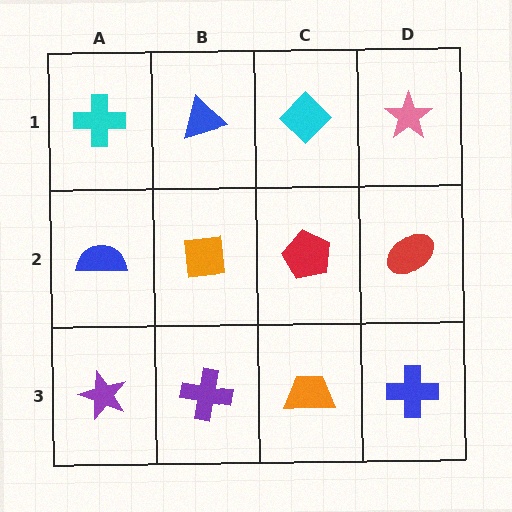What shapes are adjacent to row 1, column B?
An orange square (row 2, column B), a cyan cross (row 1, column A), a cyan diamond (row 1, column C).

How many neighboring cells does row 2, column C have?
4.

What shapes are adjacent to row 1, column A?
A blue semicircle (row 2, column A), a blue triangle (row 1, column B).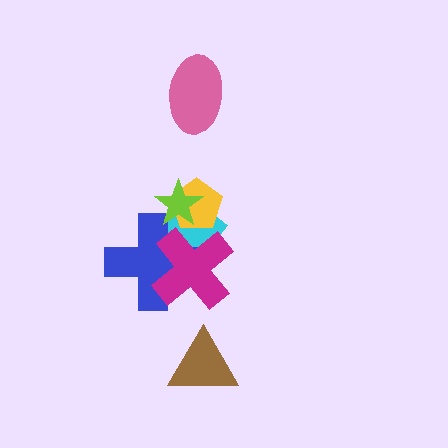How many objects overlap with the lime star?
3 objects overlap with the lime star.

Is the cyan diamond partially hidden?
Yes, it is partially covered by another shape.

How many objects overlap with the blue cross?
3 objects overlap with the blue cross.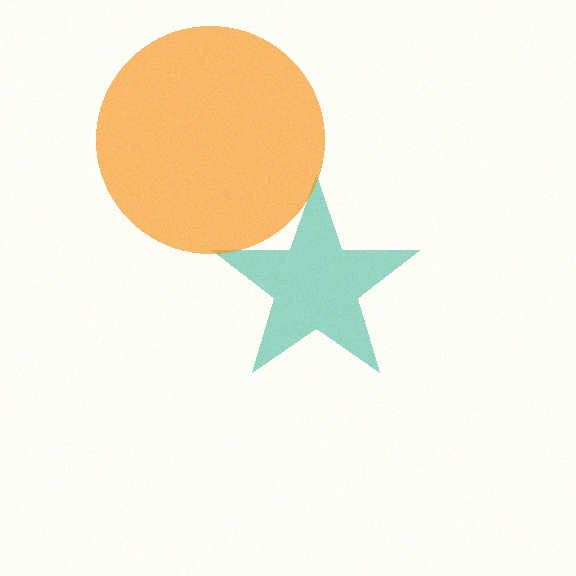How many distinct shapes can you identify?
There are 2 distinct shapes: a teal star, an orange circle.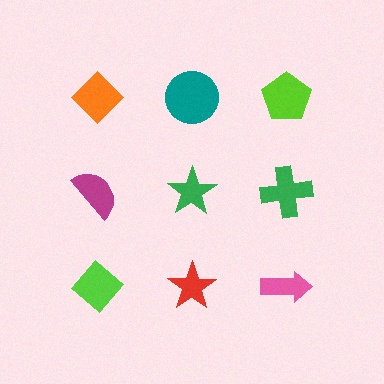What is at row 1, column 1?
An orange diamond.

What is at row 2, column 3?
A green cross.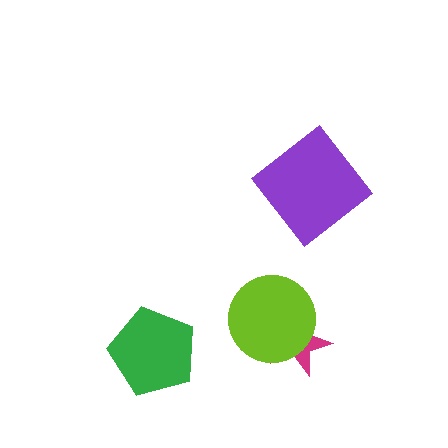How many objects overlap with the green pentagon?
0 objects overlap with the green pentagon.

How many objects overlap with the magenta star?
1 object overlaps with the magenta star.